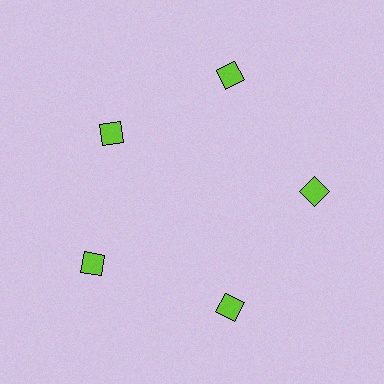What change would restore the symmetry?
The symmetry would be restored by moving it outward, back onto the ring so that all 5 diamonds sit at equal angles and equal distance from the center.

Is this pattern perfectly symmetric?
No. The 5 lime diamonds are arranged in a ring, but one element near the 10 o'clock position is pulled inward toward the center, breaking the 5-fold rotational symmetry.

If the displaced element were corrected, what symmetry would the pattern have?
It would have 5-fold rotational symmetry — the pattern would map onto itself every 72 degrees.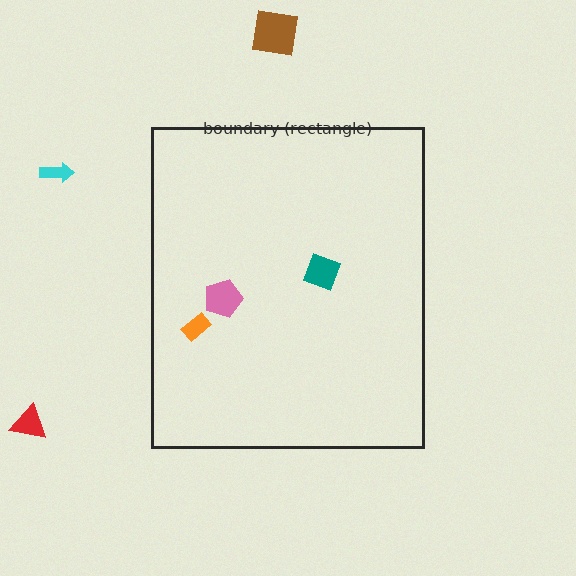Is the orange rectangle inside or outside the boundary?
Inside.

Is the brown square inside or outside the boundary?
Outside.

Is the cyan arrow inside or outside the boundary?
Outside.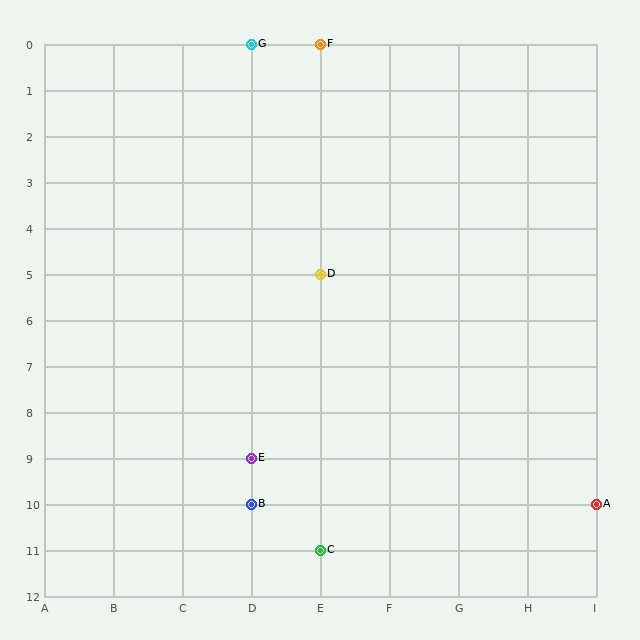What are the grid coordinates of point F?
Point F is at grid coordinates (E, 0).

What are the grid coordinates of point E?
Point E is at grid coordinates (D, 9).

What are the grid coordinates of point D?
Point D is at grid coordinates (E, 5).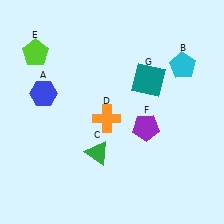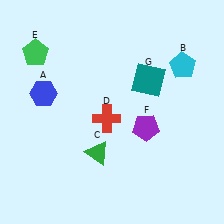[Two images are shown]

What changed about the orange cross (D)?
In Image 1, D is orange. In Image 2, it changed to red.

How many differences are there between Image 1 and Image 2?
There are 2 differences between the two images.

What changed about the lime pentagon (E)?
In Image 1, E is lime. In Image 2, it changed to green.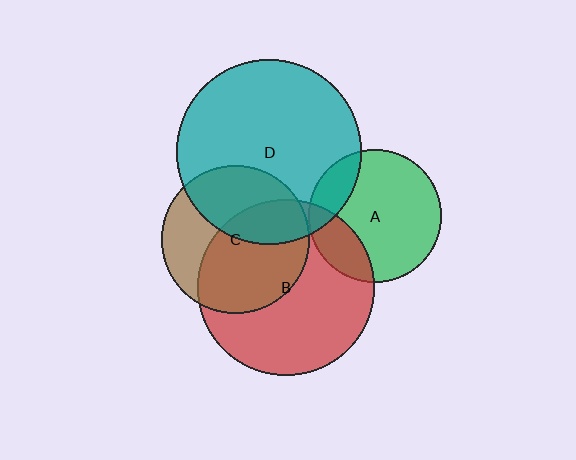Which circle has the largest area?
Circle D (teal).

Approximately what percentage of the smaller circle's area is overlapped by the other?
Approximately 15%.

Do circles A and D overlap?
Yes.